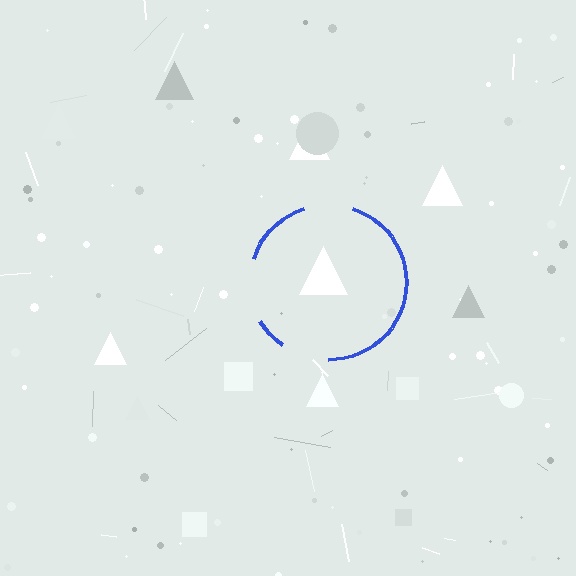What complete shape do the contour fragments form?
The contour fragments form a circle.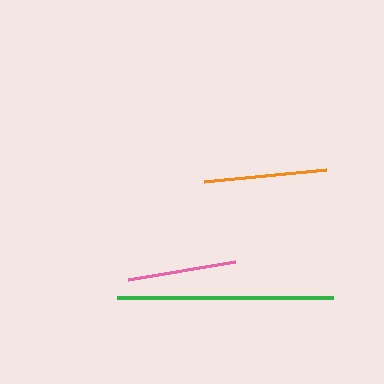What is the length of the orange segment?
The orange segment is approximately 122 pixels long.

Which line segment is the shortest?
The pink line is the shortest at approximately 109 pixels.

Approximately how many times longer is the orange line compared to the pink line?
The orange line is approximately 1.1 times the length of the pink line.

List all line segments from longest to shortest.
From longest to shortest: green, orange, pink.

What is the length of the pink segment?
The pink segment is approximately 109 pixels long.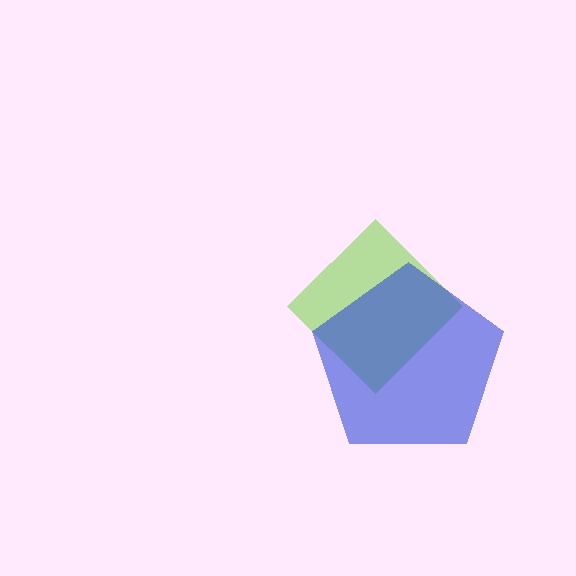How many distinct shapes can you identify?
There are 2 distinct shapes: a lime diamond, a blue pentagon.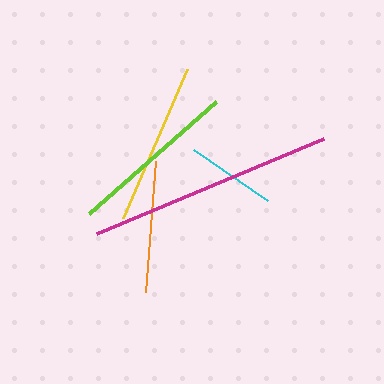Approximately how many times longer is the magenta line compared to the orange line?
The magenta line is approximately 1.9 times the length of the orange line.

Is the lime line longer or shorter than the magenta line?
The magenta line is longer than the lime line.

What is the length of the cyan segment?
The cyan segment is approximately 89 pixels long.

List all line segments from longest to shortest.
From longest to shortest: magenta, lime, yellow, orange, cyan.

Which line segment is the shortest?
The cyan line is the shortest at approximately 89 pixels.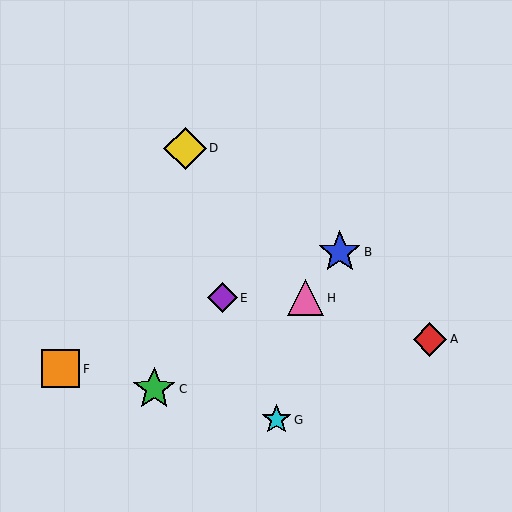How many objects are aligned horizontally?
2 objects (E, H) are aligned horizontally.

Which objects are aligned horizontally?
Objects E, H are aligned horizontally.